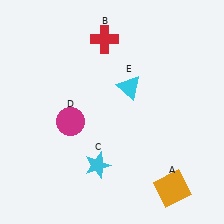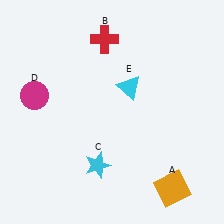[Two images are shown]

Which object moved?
The magenta circle (D) moved left.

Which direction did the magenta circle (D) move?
The magenta circle (D) moved left.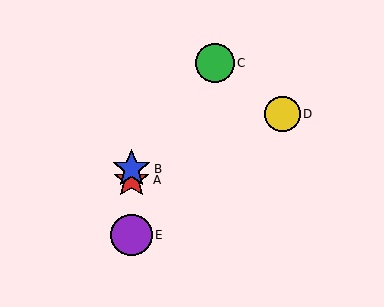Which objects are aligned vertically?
Objects A, B, E are aligned vertically.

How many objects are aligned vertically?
3 objects (A, B, E) are aligned vertically.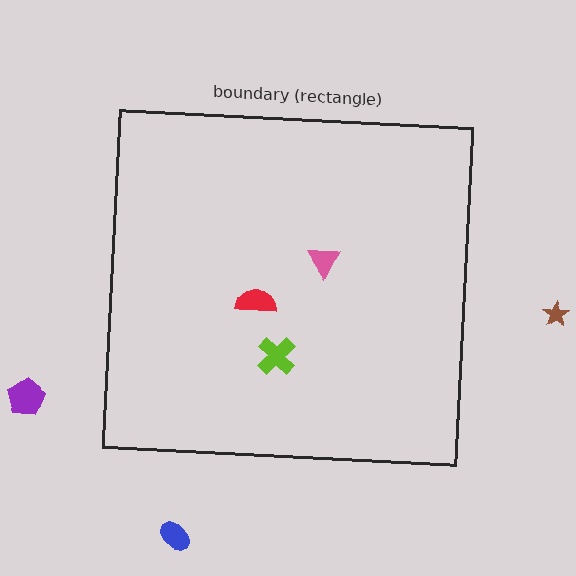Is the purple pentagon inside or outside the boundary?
Outside.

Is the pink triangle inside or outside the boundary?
Inside.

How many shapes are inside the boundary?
3 inside, 3 outside.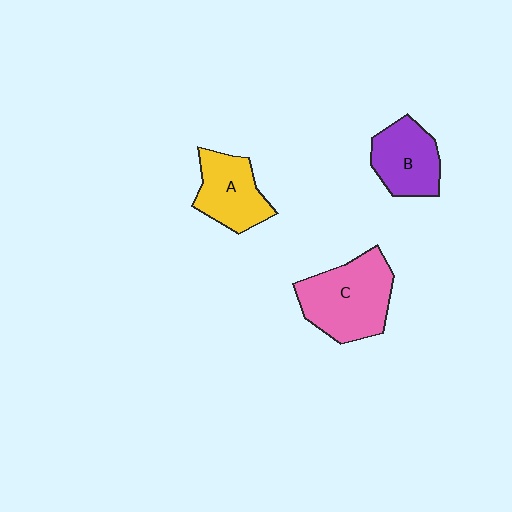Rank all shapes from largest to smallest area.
From largest to smallest: C (pink), A (yellow), B (purple).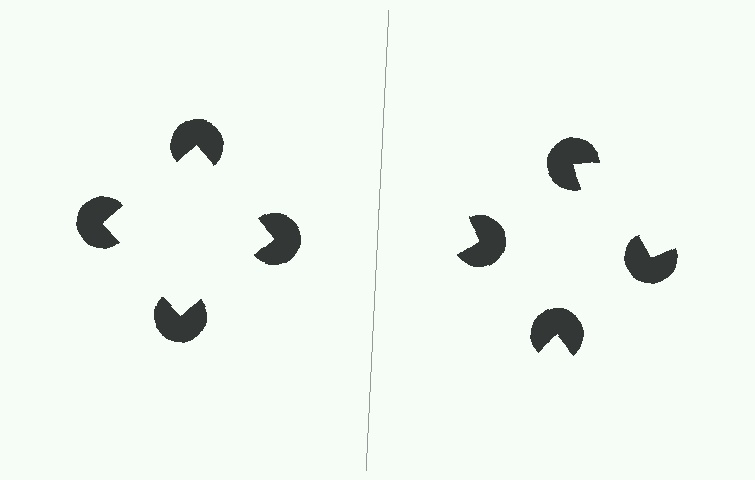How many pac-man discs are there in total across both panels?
8 — 4 on each side.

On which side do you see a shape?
An illusory square appears on the left side. On the right side the wedge cuts are rotated, so no coherent shape forms.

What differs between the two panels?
The pac-man discs are positioned identically on both sides; only the wedge orientations differ. On the left they align to a square; on the right they are misaligned.